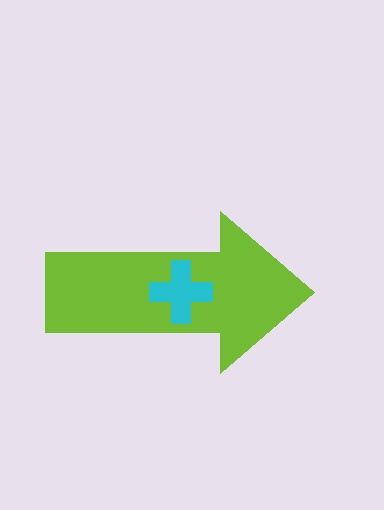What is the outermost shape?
The lime arrow.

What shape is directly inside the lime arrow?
The cyan cross.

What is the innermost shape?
The cyan cross.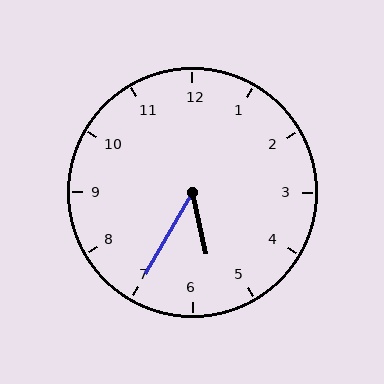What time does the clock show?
5:35.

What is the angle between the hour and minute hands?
Approximately 42 degrees.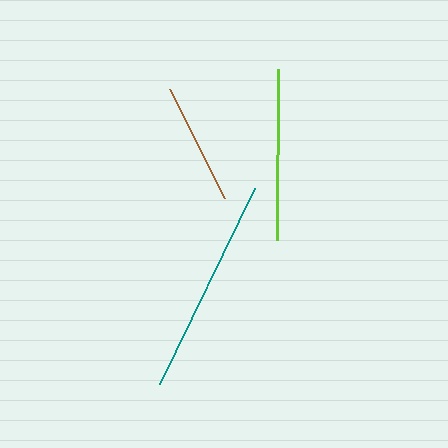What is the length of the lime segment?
The lime segment is approximately 171 pixels long.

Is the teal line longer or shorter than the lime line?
The teal line is longer than the lime line.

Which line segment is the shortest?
The brown line is the shortest at approximately 122 pixels.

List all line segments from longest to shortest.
From longest to shortest: teal, lime, brown.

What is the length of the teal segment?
The teal segment is approximately 218 pixels long.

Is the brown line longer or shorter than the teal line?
The teal line is longer than the brown line.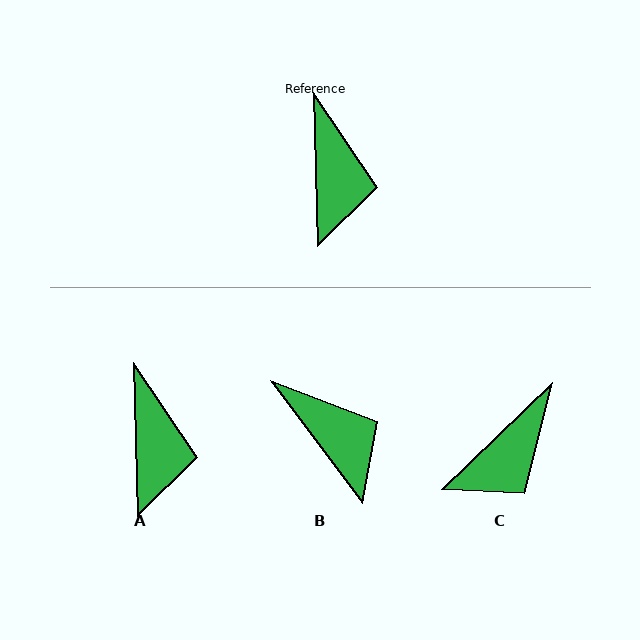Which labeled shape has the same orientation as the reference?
A.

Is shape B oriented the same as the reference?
No, it is off by about 35 degrees.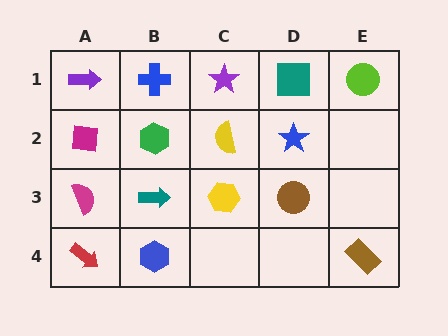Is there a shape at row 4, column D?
No, that cell is empty.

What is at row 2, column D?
A blue star.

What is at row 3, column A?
A magenta semicircle.